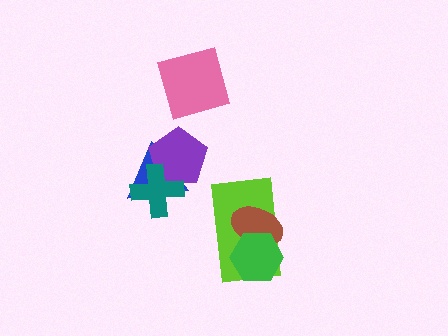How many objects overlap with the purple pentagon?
2 objects overlap with the purple pentagon.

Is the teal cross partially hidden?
No, no other shape covers it.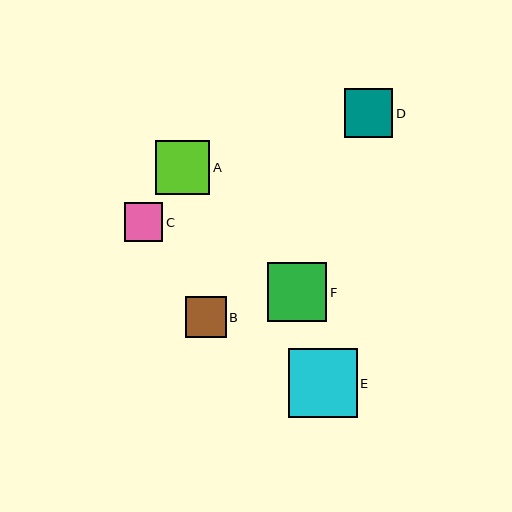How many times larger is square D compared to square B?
Square D is approximately 1.2 times the size of square B.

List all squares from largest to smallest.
From largest to smallest: E, F, A, D, B, C.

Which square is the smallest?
Square C is the smallest with a size of approximately 39 pixels.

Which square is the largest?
Square E is the largest with a size of approximately 69 pixels.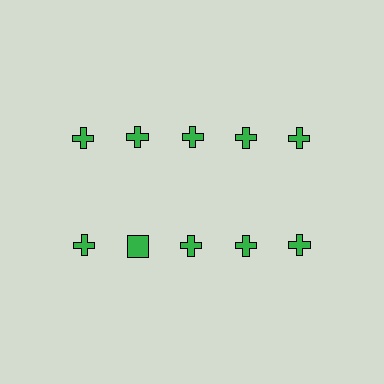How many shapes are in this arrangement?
There are 10 shapes arranged in a grid pattern.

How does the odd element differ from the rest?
It has a different shape: square instead of cross.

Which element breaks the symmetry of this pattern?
The green square in the second row, second from left column breaks the symmetry. All other shapes are green crosses.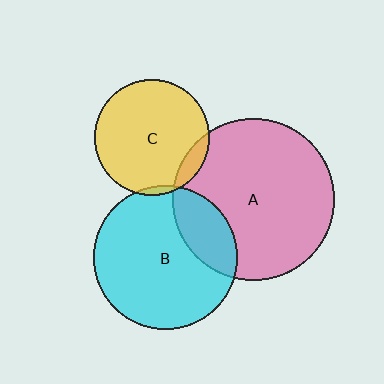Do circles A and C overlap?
Yes.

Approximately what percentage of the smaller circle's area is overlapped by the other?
Approximately 10%.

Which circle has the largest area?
Circle A (pink).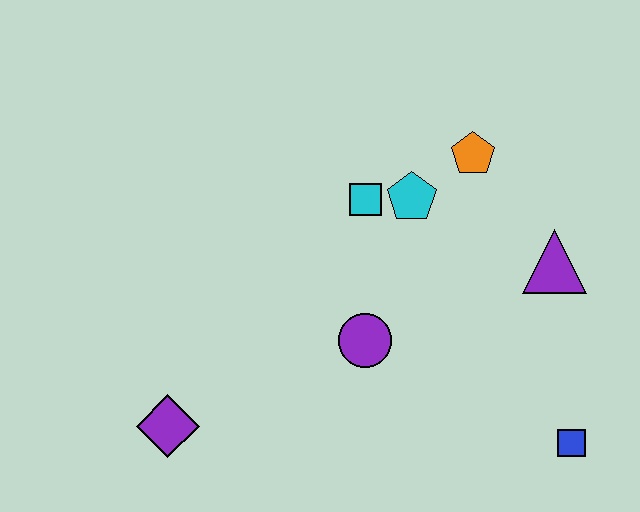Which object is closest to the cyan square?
The cyan pentagon is closest to the cyan square.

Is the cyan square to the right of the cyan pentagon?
No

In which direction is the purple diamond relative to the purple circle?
The purple diamond is to the left of the purple circle.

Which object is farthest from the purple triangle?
The purple diamond is farthest from the purple triangle.